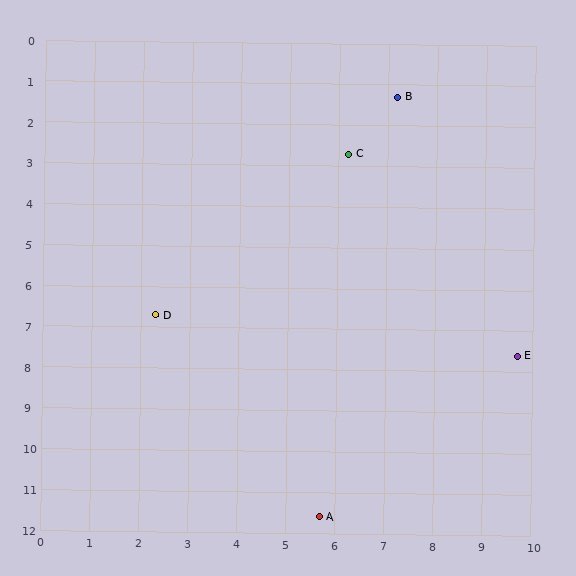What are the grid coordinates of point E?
Point E is at approximately (9.7, 7.6).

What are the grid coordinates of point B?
Point B is at approximately (7.2, 1.3).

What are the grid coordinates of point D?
Point D is at approximately (2.3, 6.7).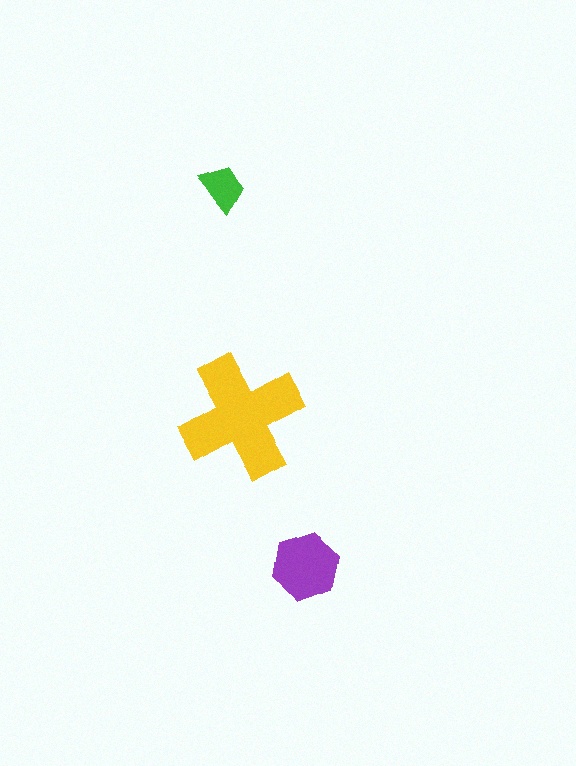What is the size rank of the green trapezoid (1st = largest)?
3rd.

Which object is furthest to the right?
The purple hexagon is rightmost.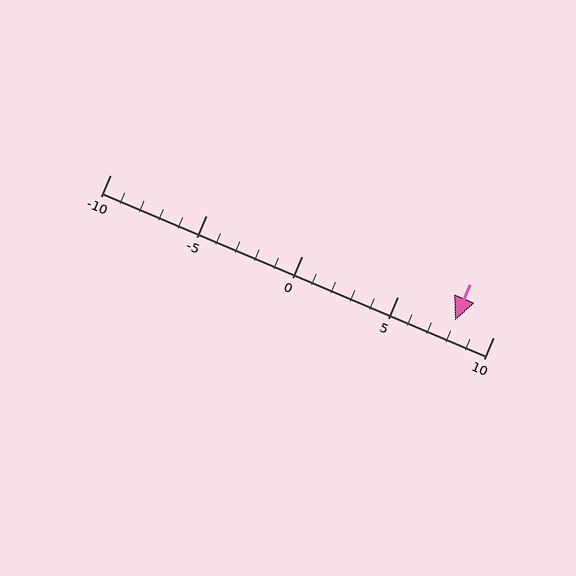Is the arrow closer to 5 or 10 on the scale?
The arrow is closer to 10.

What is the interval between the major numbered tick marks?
The major tick marks are spaced 5 units apart.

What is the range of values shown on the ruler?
The ruler shows values from -10 to 10.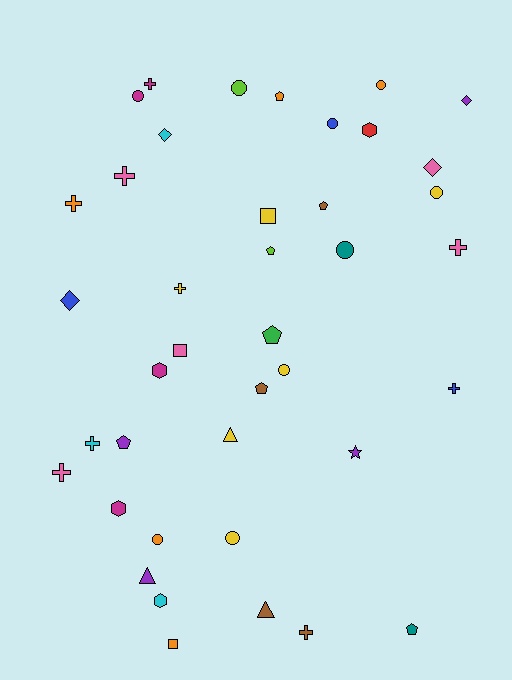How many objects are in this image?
There are 40 objects.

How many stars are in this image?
There is 1 star.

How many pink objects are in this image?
There are 5 pink objects.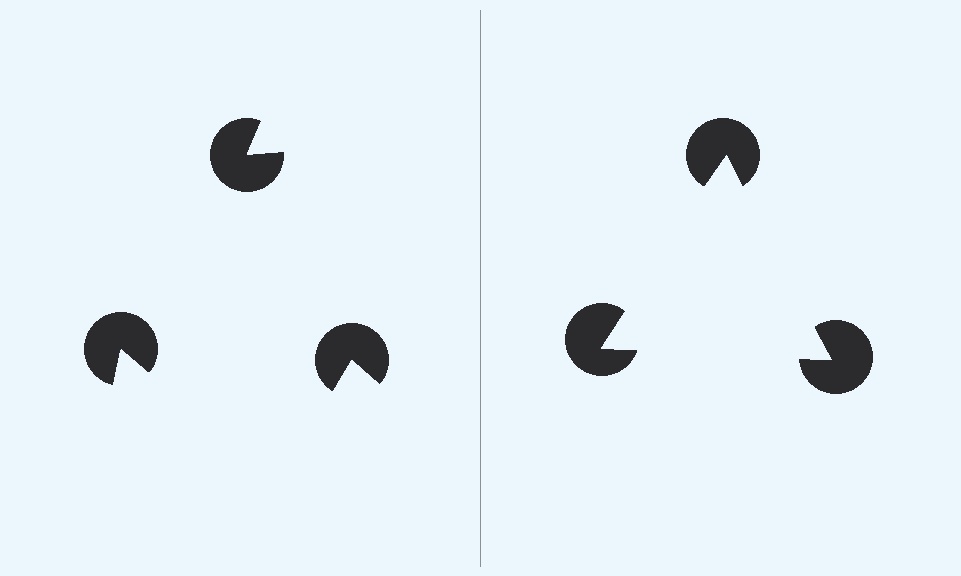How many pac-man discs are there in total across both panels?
6 — 3 on each side.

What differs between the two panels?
The pac-man discs are positioned identically on both sides; only the wedge orientations differ. On the right they align to a triangle; on the left they are misaligned.